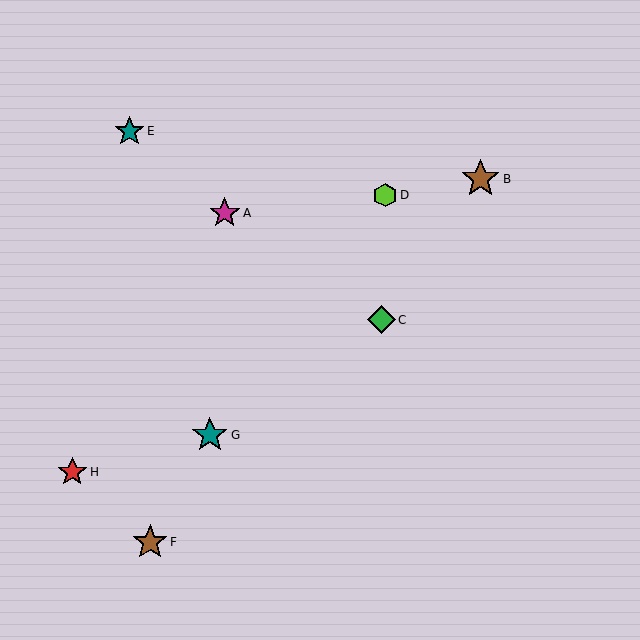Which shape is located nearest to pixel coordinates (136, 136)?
The teal star (labeled E) at (129, 131) is nearest to that location.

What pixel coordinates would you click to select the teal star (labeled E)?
Click at (129, 131) to select the teal star E.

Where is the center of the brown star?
The center of the brown star is at (481, 179).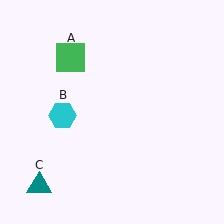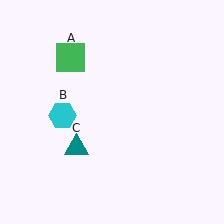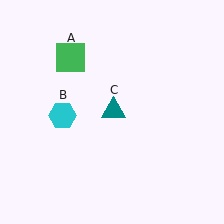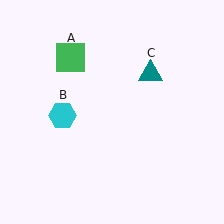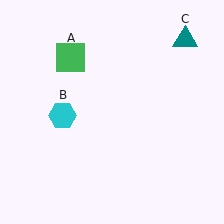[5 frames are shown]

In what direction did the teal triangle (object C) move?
The teal triangle (object C) moved up and to the right.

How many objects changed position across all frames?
1 object changed position: teal triangle (object C).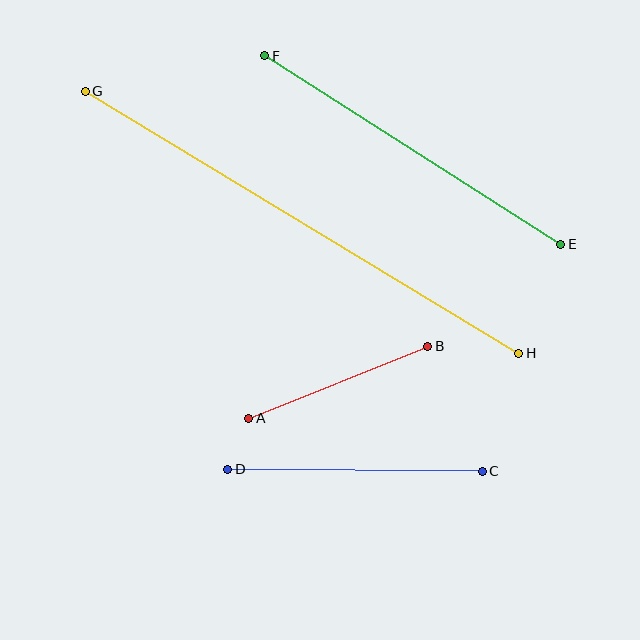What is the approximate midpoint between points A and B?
The midpoint is at approximately (338, 382) pixels.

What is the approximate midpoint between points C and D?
The midpoint is at approximately (355, 470) pixels.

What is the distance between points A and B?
The distance is approximately 193 pixels.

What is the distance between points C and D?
The distance is approximately 255 pixels.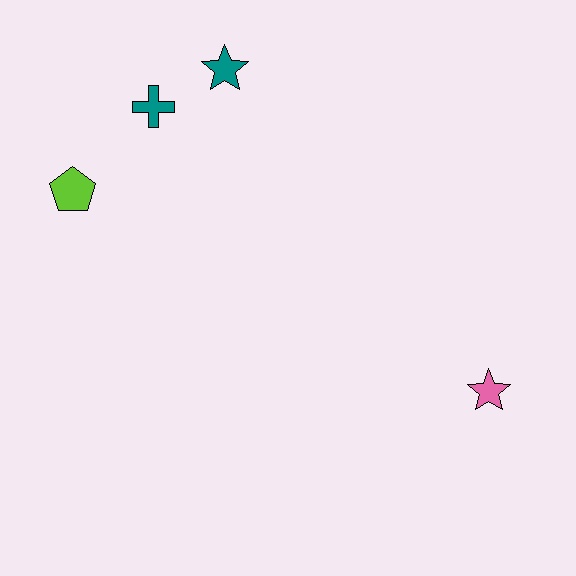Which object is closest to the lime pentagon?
The teal cross is closest to the lime pentagon.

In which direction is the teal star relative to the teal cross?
The teal star is to the right of the teal cross.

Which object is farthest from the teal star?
The pink star is farthest from the teal star.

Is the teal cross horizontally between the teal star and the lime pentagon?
Yes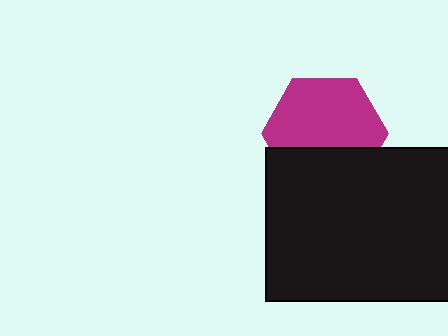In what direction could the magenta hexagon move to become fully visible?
The magenta hexagon could move up. That would shift it out from behind the black rectangle entirely.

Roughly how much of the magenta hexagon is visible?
Most of it is visible (roughly 66%).